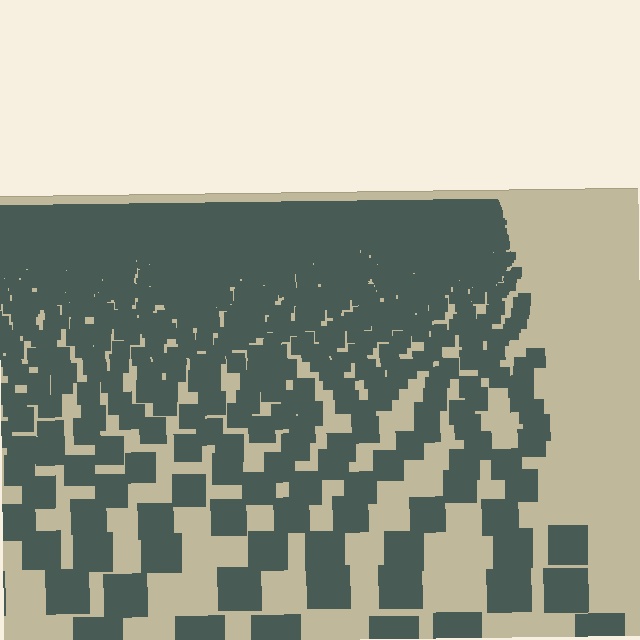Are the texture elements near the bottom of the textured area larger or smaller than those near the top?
Larger. Near the bottom, elements are closer to the viewer and appear at a bigger on-screen size.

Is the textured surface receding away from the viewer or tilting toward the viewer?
The surface is receding away from the viewer. Texture elements get smaller and denser toward the top.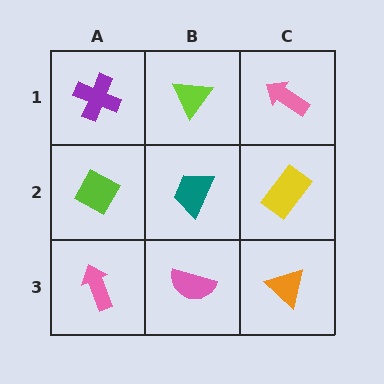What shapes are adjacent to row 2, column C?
A pink arrow (row 1, column C), an orange triangle (row 3, column C), a teal trapezoid (row 2, column B).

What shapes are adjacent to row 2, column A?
A purple cross (row 1, column A), a pink arrow (row 3, column A), a teal trapezoid (row 2, column B).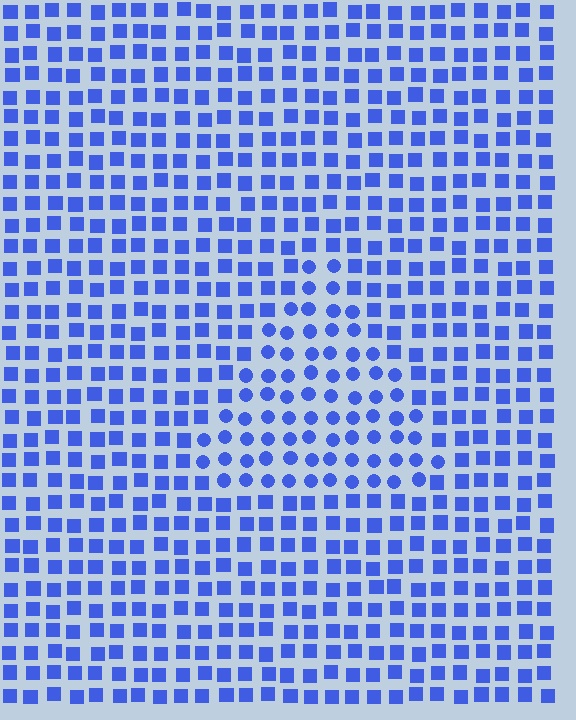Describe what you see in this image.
The image is filled with small blue elements arranged in a uniform grid. A triangle-shaped region contains circles, while the surrounding area contains squares. The boundary is defined purely by the change in element shape.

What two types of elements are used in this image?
The image uses circles inside the triangle region and squares outside it.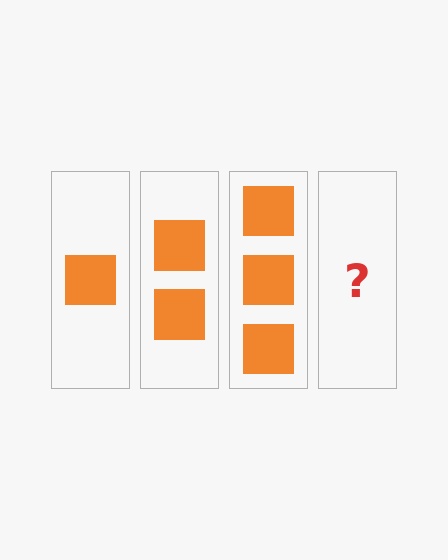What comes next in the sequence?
The next element should be 4 squares.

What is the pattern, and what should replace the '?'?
The pattern is that each step adds one more square. The '?' should be 4 squares.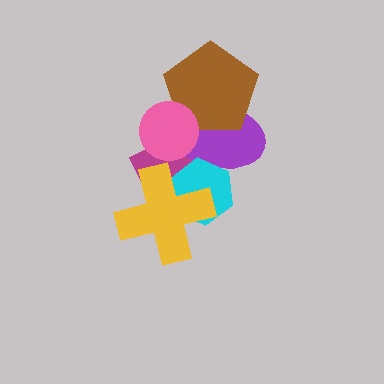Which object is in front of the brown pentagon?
The pink circle is in front of the brown pentagon.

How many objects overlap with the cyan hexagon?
3 objects overlap with the cyan hexagon.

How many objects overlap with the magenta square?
4 objects overlap with the magenta square.